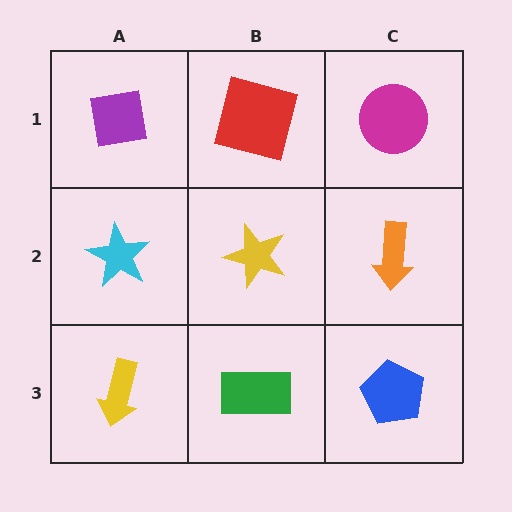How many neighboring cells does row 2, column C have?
3.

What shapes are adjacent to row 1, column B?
A yellow star (row 2, column B), a purple square (row 1, column A), a magenta circle (row 1, column C).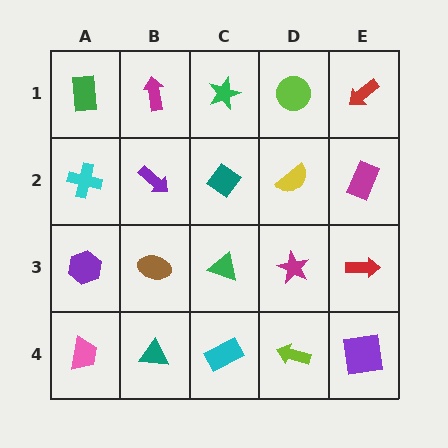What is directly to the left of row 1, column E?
A lime circle.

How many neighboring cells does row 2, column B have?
4.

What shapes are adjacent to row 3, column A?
A cyan cross (row 2, column A), a pink trapezoid (row 4, column A), a brown ellipse (row 3, column B).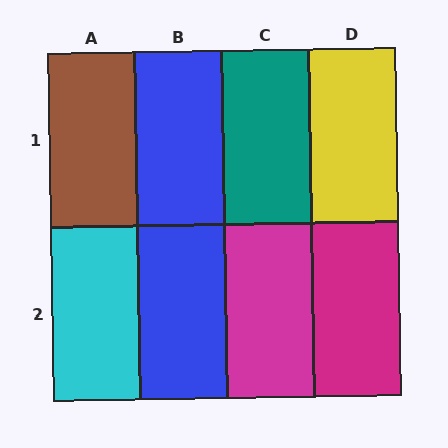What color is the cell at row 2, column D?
Magenta.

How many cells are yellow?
1 cell is yellow.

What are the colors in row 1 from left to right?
Brown, blue, teal, yellow.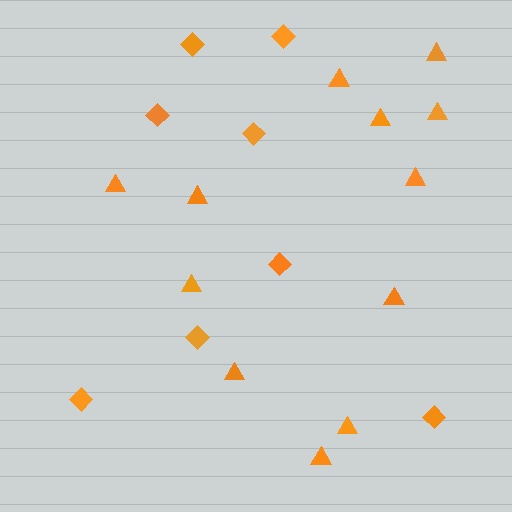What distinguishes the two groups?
There are 2 groups: one group of triangles (12) and one group of diamonds (8).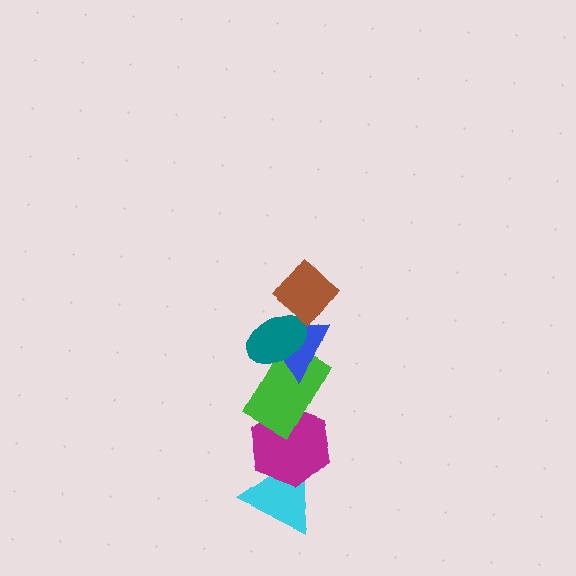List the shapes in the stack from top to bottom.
From top to bottom: the brown diamond, the teal ellipse, the blue triangle, the green rectangle, the magenta hexagon, the cyan triangle.